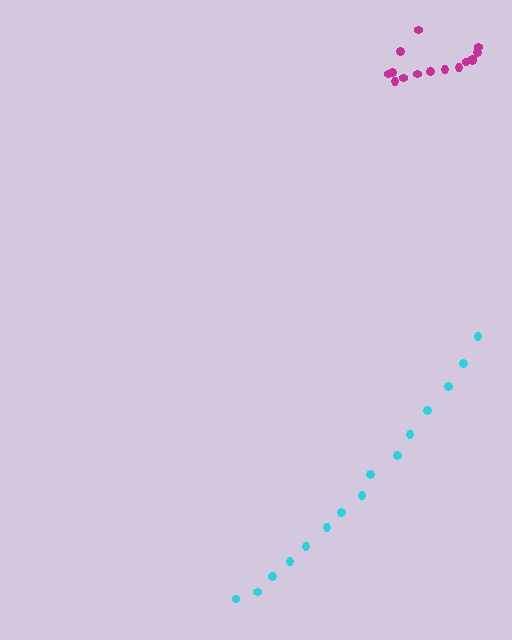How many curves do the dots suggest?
There are 2 distinct paths.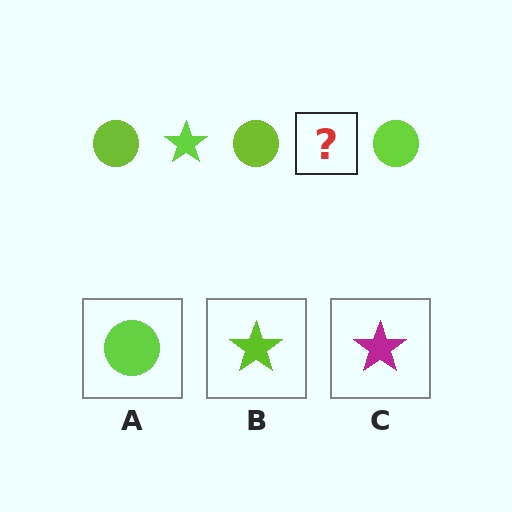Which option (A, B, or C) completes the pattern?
B.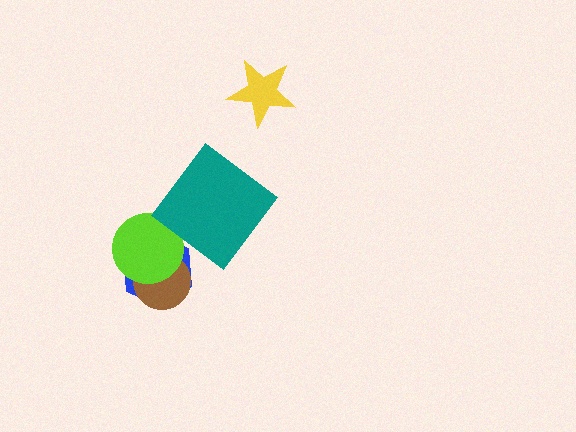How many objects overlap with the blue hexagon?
2 objects overlap with the blue hexagon.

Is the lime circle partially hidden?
No, no other shape covers it.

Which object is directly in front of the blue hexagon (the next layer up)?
The brown circle is directly in front of the blue hexagon.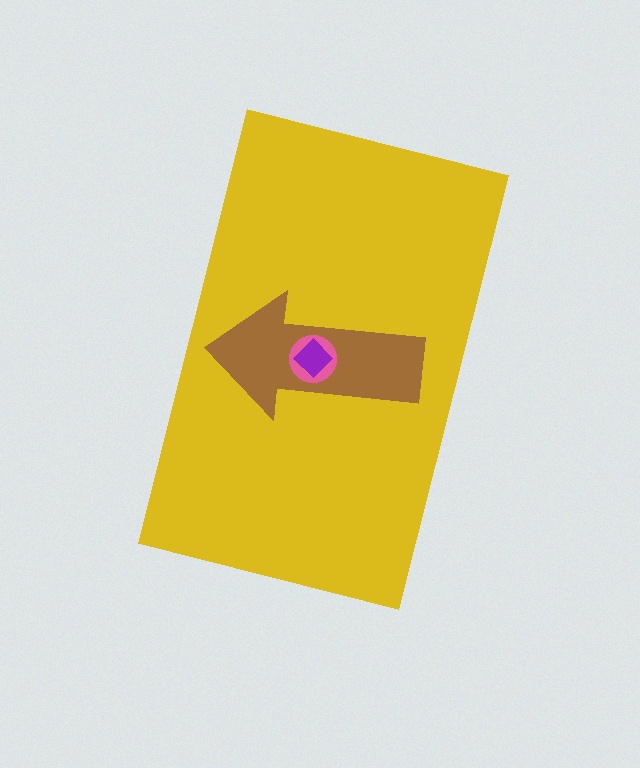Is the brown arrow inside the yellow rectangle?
Yes.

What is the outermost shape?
The yellow rectangle.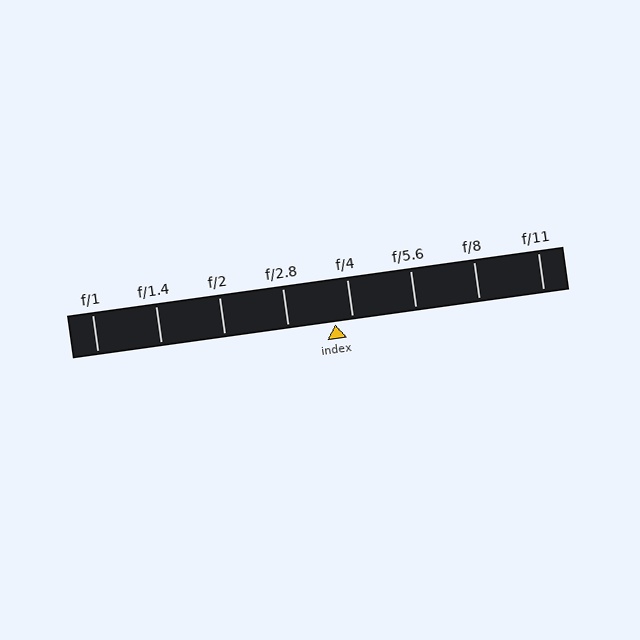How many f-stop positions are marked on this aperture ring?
There are 8 f-stop positions marked.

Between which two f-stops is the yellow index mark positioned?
The index mark is between f/2.8 and f/4.